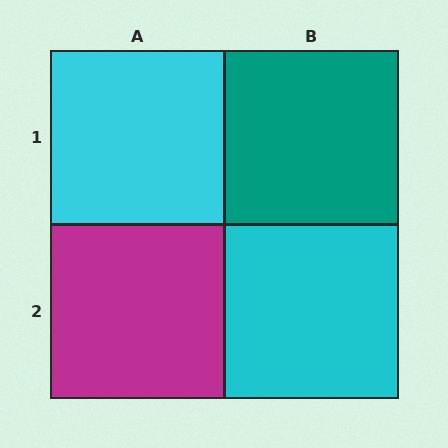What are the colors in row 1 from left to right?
Cyan, teal.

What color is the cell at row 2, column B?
Cyan.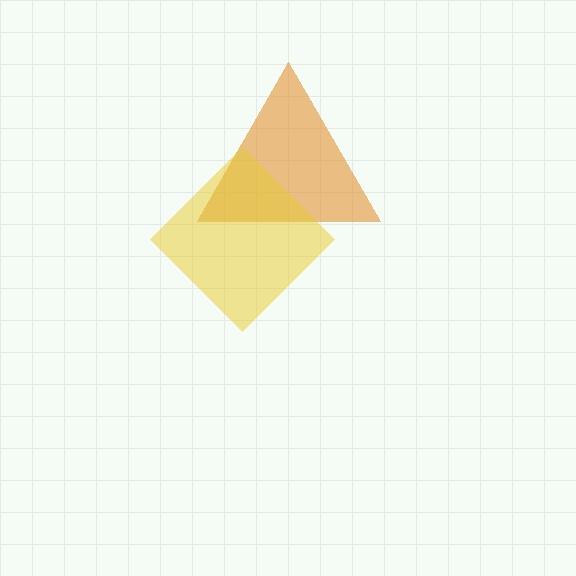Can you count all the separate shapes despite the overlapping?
Yes, there are 2 separate shapes.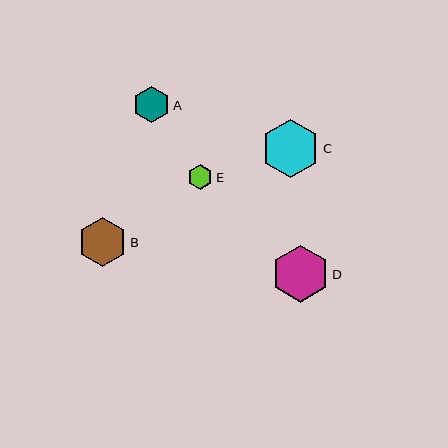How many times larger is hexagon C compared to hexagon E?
Hexagon C is approximately 2.4 times the size of hexagon E.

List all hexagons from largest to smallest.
From largest to smallest: C, D, B, A, E.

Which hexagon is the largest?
Hexagon C is the largest with a size of approximately 58 pixels.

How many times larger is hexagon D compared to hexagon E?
Hexagon D is approximately 2.3 times the size of hexagon E.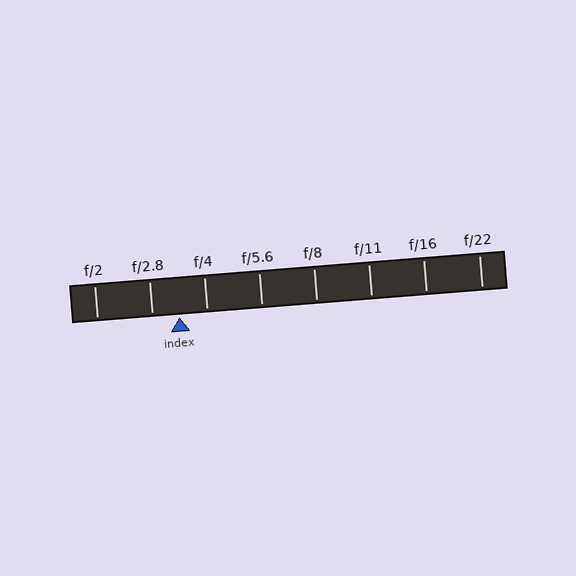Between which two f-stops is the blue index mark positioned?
The index mark is between f/2.8 and f/4.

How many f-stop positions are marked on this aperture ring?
There are 8 f-stop positions marked.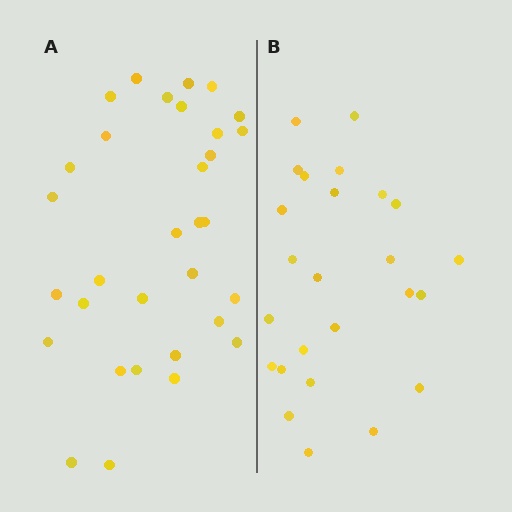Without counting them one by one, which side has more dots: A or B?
Region A (the left region) has more dots.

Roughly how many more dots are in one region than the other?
Region A has roughly 8 or so more dots than region B.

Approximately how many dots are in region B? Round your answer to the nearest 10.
About 20 dots. (The exact count is 25, which rounds to 20.)